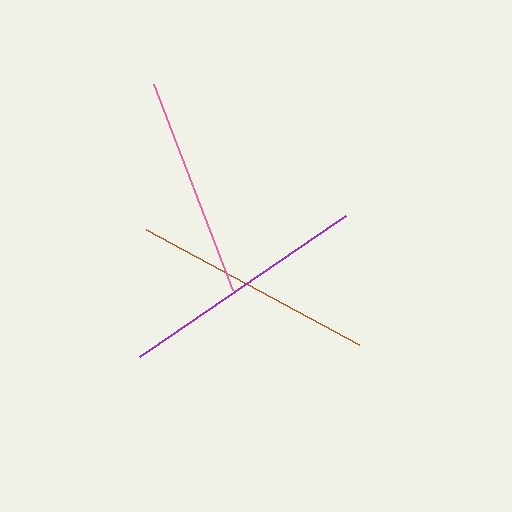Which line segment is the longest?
The purple line is the longest at approximately 249 pixels.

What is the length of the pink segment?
The pink segment is approximately 221 pixels long.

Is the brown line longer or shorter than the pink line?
The brown line is longer than the pink line.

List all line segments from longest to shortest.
From longest to shortest: purple, brown, pink.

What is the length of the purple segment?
The purple segment is approximately 249 pixels long.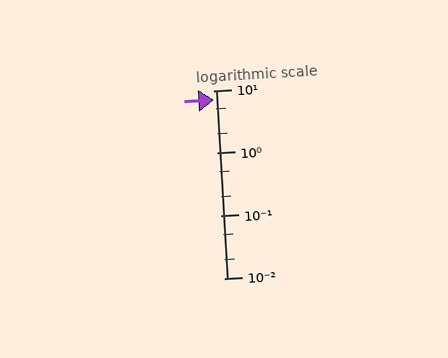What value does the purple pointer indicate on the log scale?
The pointer indicates approximately 7.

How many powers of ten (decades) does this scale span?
The scale spans 3 decades, from 0.01 to 10.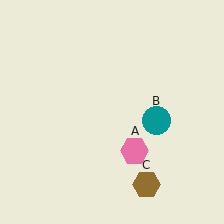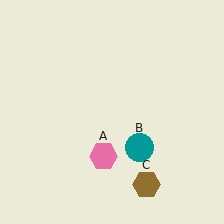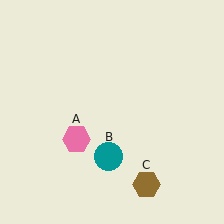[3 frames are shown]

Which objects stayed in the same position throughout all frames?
Brown hexagon (object C) remained stationary.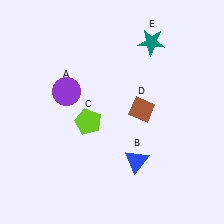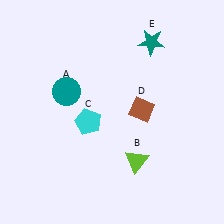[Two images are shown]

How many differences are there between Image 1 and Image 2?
There are 3 differences between the two images.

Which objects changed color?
A changed from purple to teal. B changed from blue to lime. C changed from lime to cyan.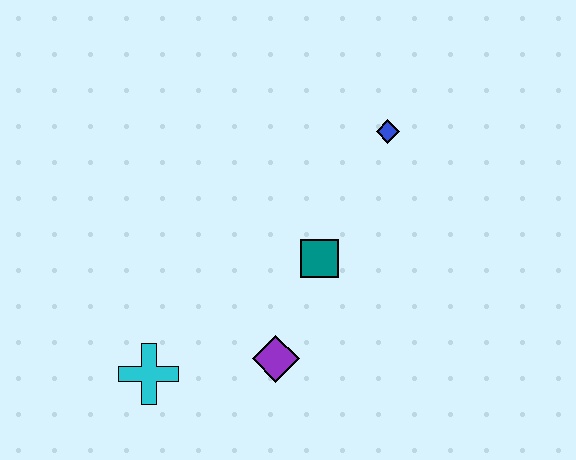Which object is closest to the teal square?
The purple diamond is closest to the teal square.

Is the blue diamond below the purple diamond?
No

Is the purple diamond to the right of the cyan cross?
Yes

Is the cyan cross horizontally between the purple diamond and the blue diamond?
No